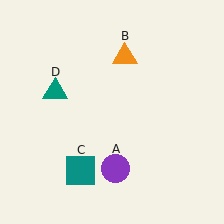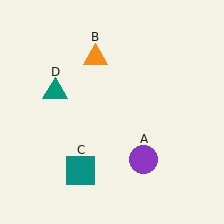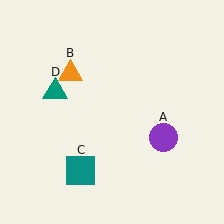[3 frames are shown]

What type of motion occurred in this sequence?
The purple circle (object A), orange triangle (object B) rotated counterclockwise around the center of the scene.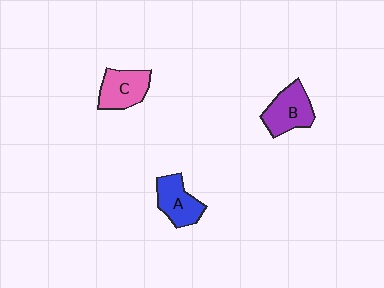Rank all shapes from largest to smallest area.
From largest to smallest: B (purple), C (pink), A (blue).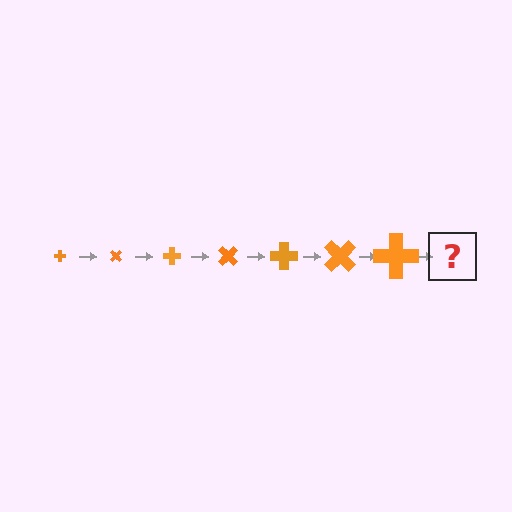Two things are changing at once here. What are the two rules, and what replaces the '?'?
The two rules are that the cross grows larger each step and it rotates 45 degrees each step. The '?' should be a cross, larger than the previous one and rotated 315 degrees from the start.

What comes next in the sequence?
The next element should be a cross, larger than the previous one and rotated 315 degrees from the start.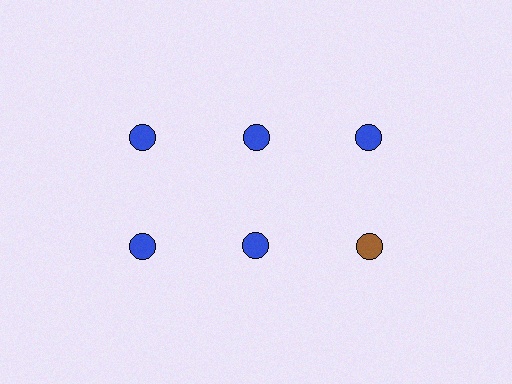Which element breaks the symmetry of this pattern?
The brown circle in the second row, center column breaks the symmetry. All other shapes are blue circles.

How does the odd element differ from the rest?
It has a different color: brown instead of blue.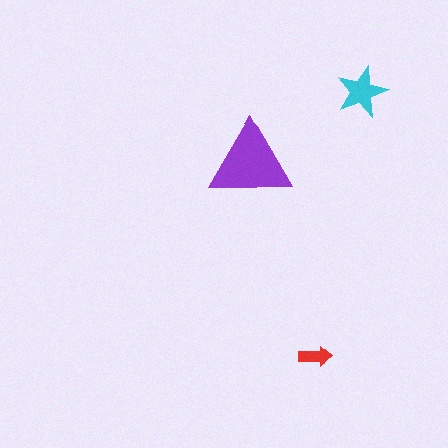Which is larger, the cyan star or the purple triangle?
The purple triangle.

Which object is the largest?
The purple triangle.